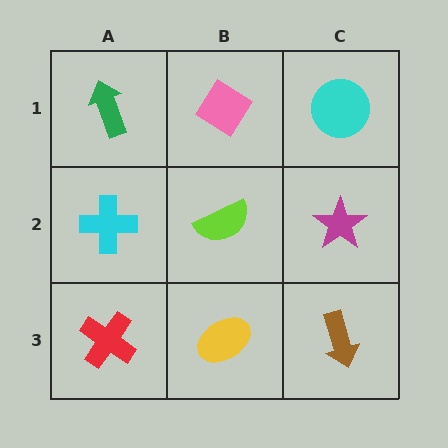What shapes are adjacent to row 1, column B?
A lime semicircle (row 2, column B), a green arrow (row 1, column A), a cyan circle (row 1, column C).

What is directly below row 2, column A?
A red cross.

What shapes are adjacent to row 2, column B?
A pink diamond (row 1, column B), a yellow ellipse (row 3, column B), a cyan cross (row 2, column A), a magenta star (row 2, column C).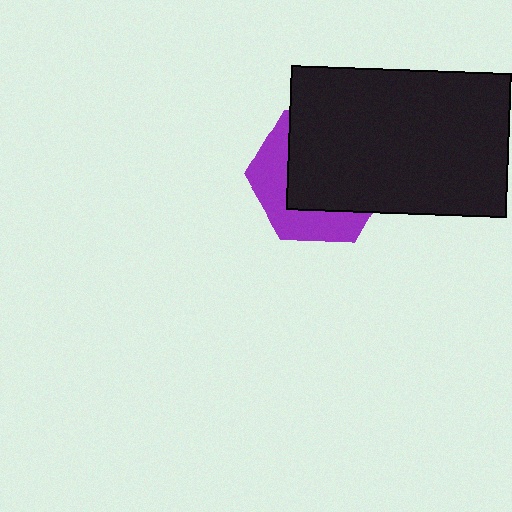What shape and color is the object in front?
The object in front is a black rectangle.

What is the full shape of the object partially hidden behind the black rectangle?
The partially hidden object is a purple hexagon.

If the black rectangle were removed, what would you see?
You would see the complete purple hexagon.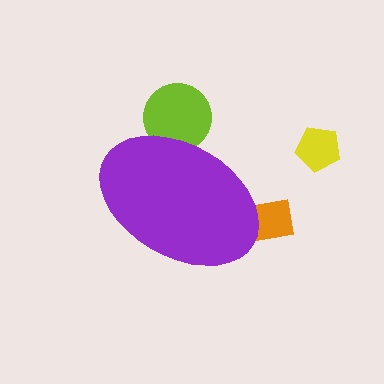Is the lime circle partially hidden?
Yes, the lime circle is partially hidden behind the purple ellipse.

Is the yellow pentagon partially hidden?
No, the yellow pentagon is fully visible.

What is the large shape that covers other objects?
A purple ellipse.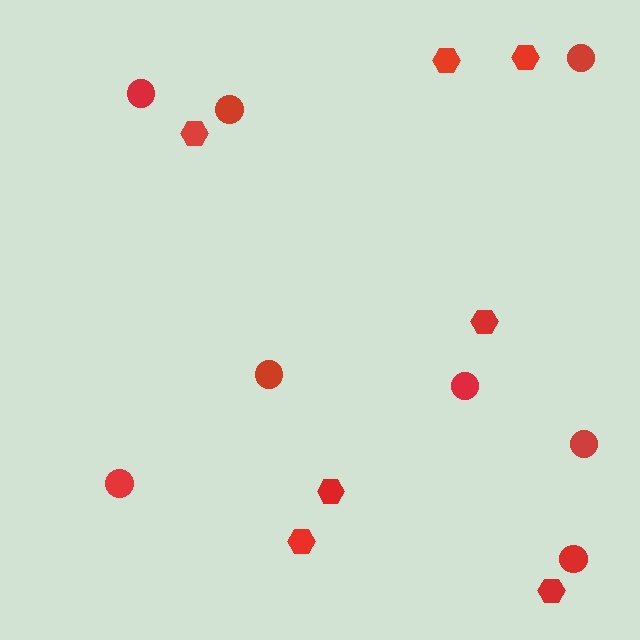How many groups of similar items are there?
There are 2 groups: one group of hexagons (7) and one group of circles (8).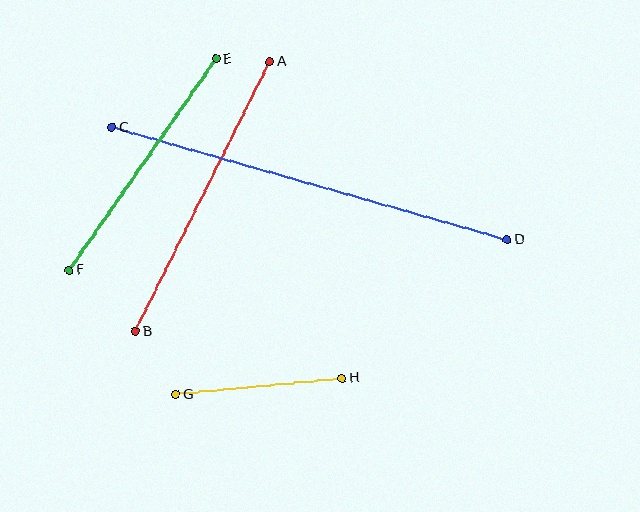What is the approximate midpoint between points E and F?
The midpoint is at approximately (142, 165) pixels.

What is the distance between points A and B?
The distance is approximately 301 pixels.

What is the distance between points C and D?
The distance is approximately 411 pixels.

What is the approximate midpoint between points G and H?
The midpoint is at approximately (259, 386) pixels.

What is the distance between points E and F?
The distance is approximately 257 pixels.